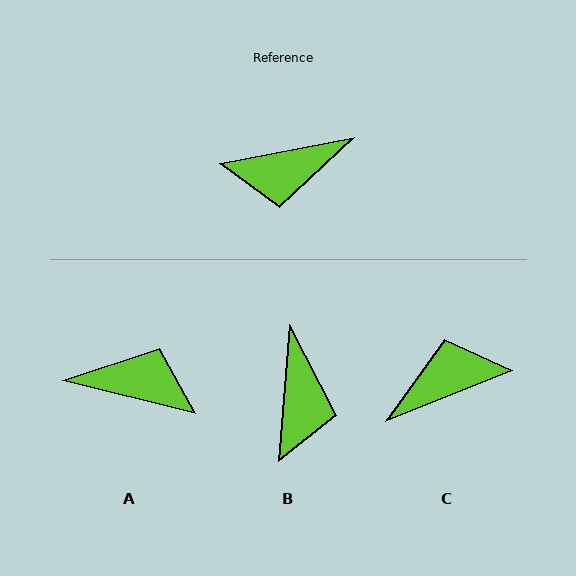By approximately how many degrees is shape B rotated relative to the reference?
Approximately 74 degrees counter-clockwise.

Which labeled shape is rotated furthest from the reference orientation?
C, about 169 degrees away.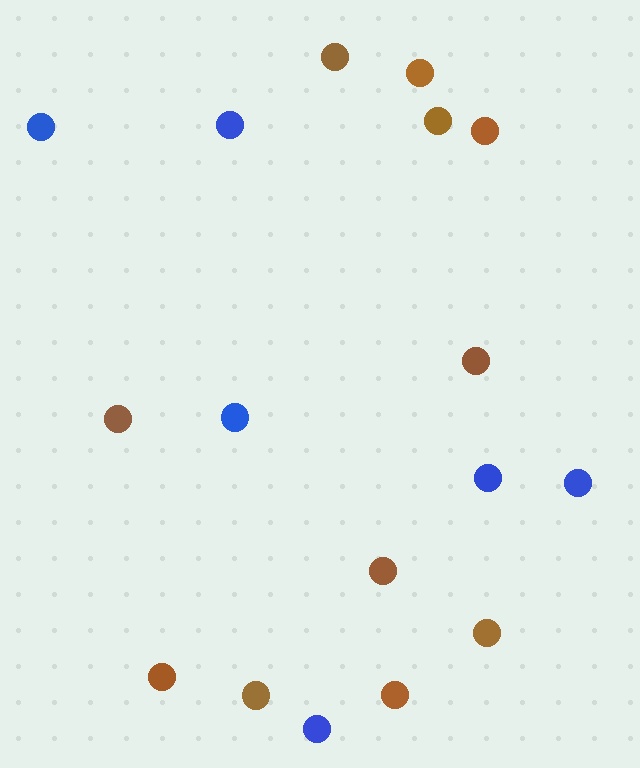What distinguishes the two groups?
There are 2 groups: one group of blue circles (6) and one group of brown circles (11).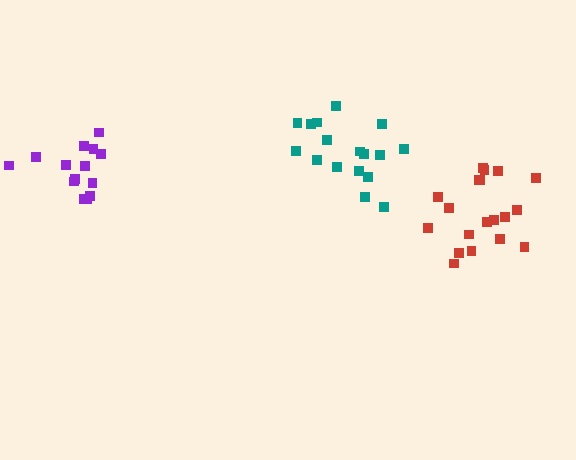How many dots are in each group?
Group 1: 17 dots, Group 2: 19 dots, Group 3: 14 dots (50 total).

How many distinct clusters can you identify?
There are 3 distinct clusters.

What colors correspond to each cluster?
The clusters are colored: teal, red, purple.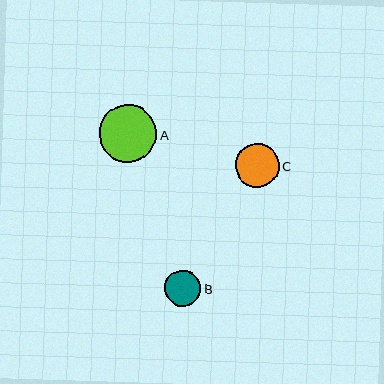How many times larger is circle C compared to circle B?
Circle C is approximately 1.2 times the size of circle B.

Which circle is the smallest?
Circle B is the smallest with a size of approximately 36 pixels.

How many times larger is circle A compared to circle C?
Circle A is approximately 1.3 times the size of circle C.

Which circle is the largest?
Circle A is the largest with a size of approximately 57 pixels.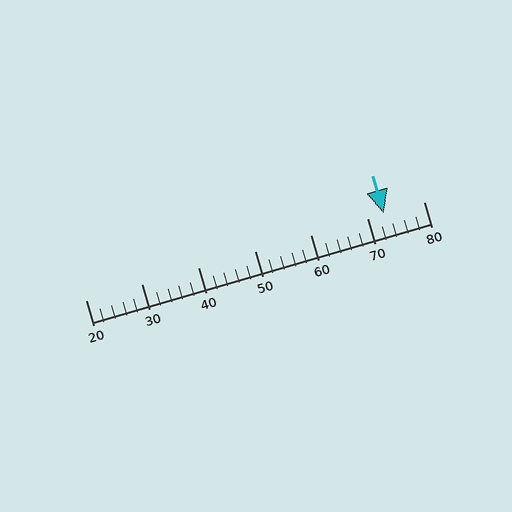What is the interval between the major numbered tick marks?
The major tick marks are spaced 10 units apart.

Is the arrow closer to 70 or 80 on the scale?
The arrow is closer to 70.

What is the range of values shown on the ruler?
The ruler shows values from 20 to 80.